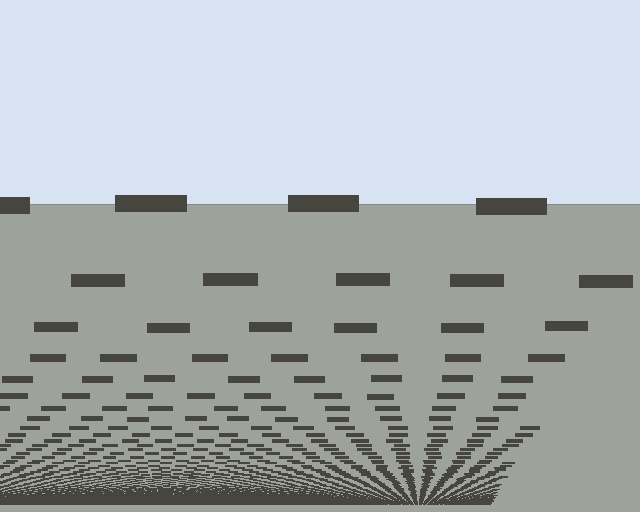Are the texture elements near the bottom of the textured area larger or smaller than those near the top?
Smaller. The gradient is inverted — elements near the bottom are smaller and denser.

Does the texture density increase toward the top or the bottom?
Density increases toward the bottom.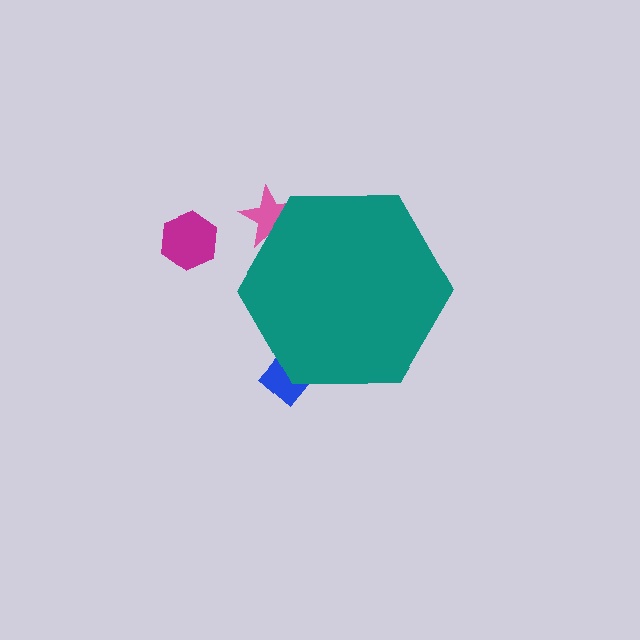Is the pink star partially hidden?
Yes, the pink star is partially hidden behind the teal hexagon.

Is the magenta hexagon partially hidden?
No, the magenta hexagon is fully visible.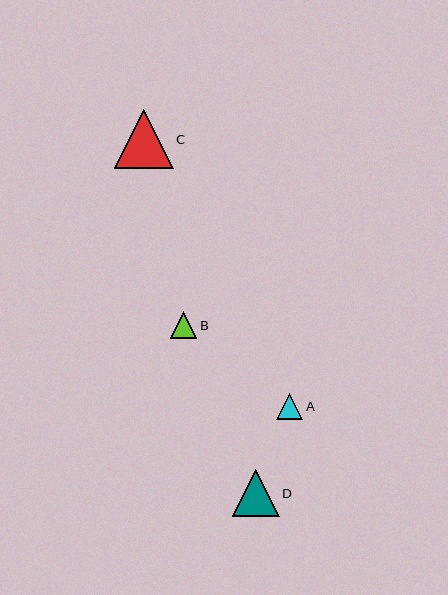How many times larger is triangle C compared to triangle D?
Triangle C is approximately 1.3 times the size of triangle D.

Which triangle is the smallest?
Triangle A is the smallest with a size of approximately 26 pixels.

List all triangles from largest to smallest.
From largest to smallest: C, D, B, A.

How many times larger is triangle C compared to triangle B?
Triangle C is approximately 2.2 times the size of triangle B.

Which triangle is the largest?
Triangle C is the largest with a size of approximately 59 pixels.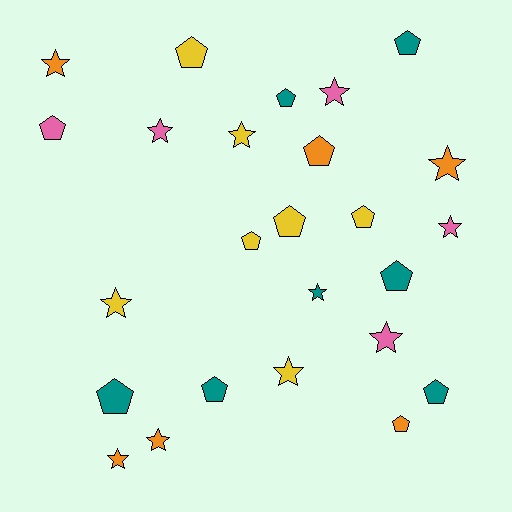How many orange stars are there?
There are 4 orange stars.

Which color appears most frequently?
Yellow, with 7 objects.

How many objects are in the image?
There are 25 objects.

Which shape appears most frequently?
Pentagon, with 13 objects.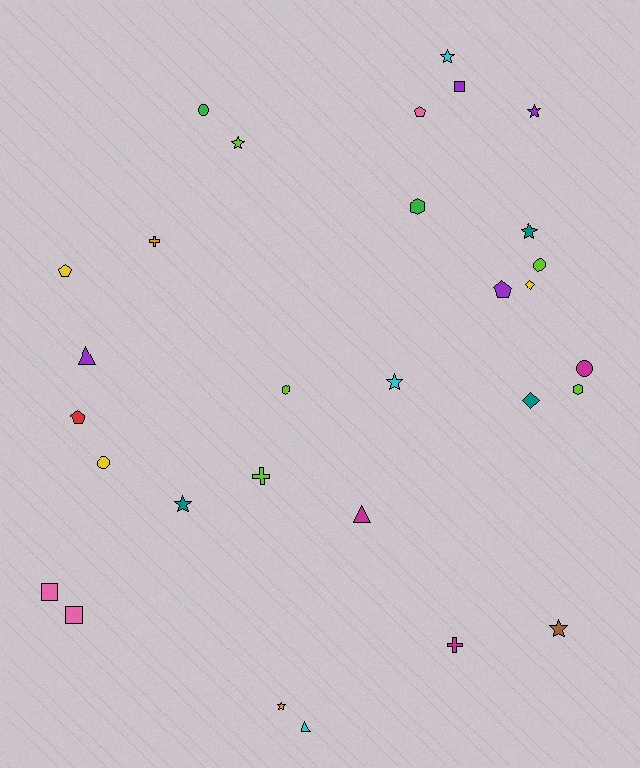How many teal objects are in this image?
There are 3 teal objects.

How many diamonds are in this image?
There are 2 diamonds.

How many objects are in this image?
There are 30 objects.